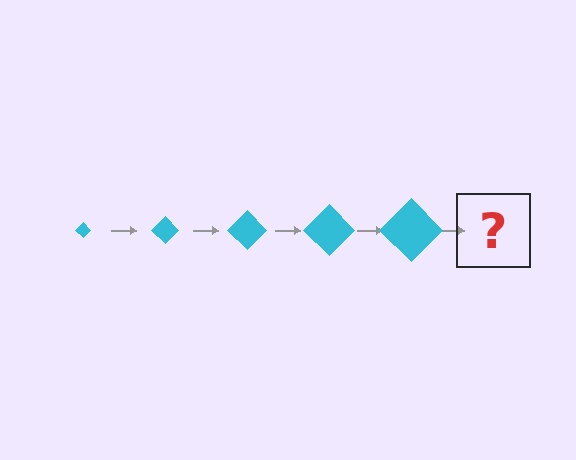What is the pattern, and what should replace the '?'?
The pattern is that the diamond gets progressively larger each step. The '?' should be a cyan diamond, larger than the previous one.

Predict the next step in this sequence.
The next step is a cyan diamond, larger than the previous one.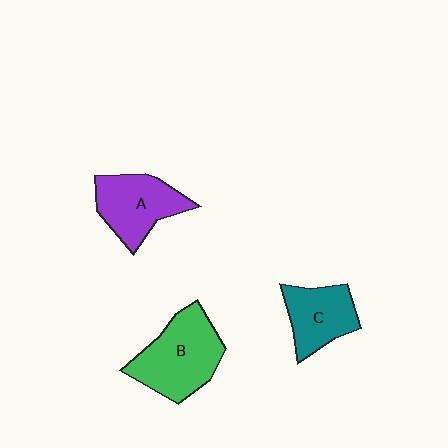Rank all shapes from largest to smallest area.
From largest to smallest: B (green), A (purple), C (teal).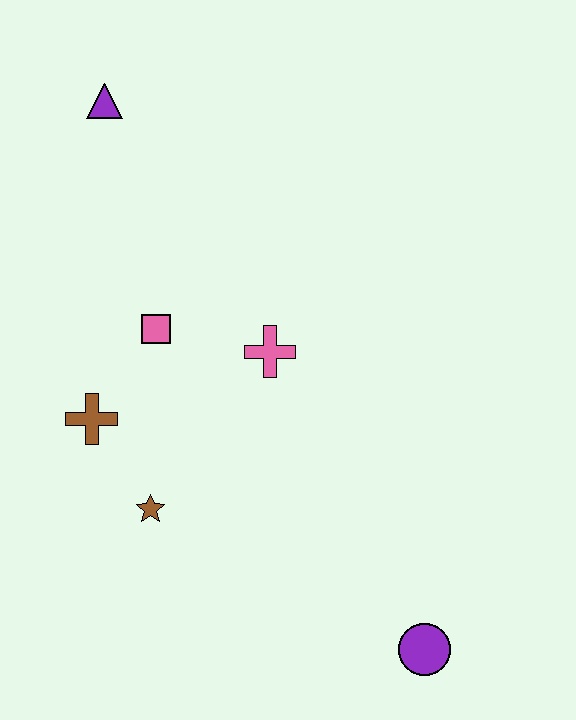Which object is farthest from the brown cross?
The purple circle is farthest from the brown cross.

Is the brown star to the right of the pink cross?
No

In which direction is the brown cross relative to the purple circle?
The brown cross is to the left of the purple circle.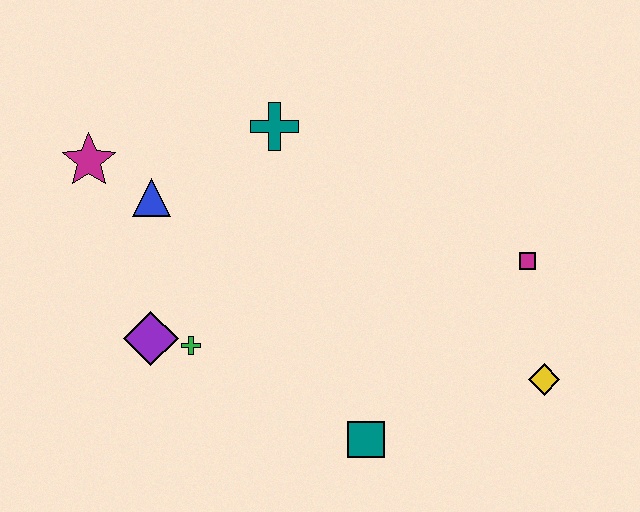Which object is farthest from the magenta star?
The yellow diamond is farthest from the magenta star.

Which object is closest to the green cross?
The purple diamond is closest to the green cross.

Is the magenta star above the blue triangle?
Yes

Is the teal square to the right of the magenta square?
No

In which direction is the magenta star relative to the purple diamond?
The magenta star is above the purple diamond.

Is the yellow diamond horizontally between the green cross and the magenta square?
No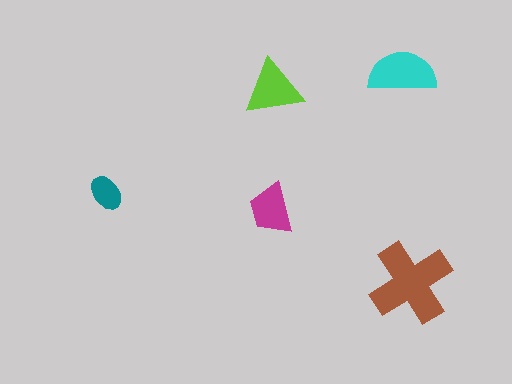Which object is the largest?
The brown cross.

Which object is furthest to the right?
The brown cross is rightmost.